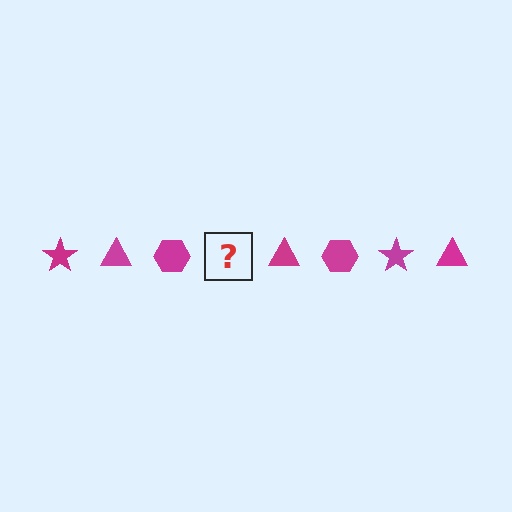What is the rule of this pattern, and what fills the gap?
The rule is that the pattern cycles through star, triangle, hexagon shapes in magenta. The gap should be filled with a magenta star.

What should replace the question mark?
The question mark should be replaced with a magenta star.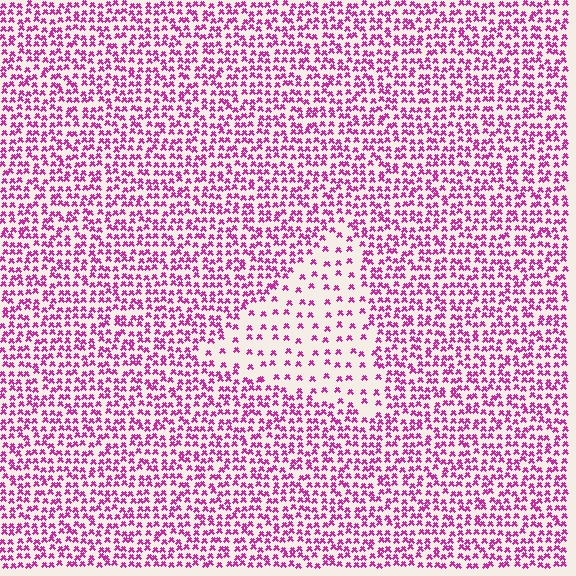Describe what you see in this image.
The image contains small magenta elements arranged at two different densities. A triangle-shaped region is visible where the elements are less densely packed than the surrounding area.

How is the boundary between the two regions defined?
The boundary is defined by a change in element density (approximately 2.5x ratio). All elements are the same color, size, and shape.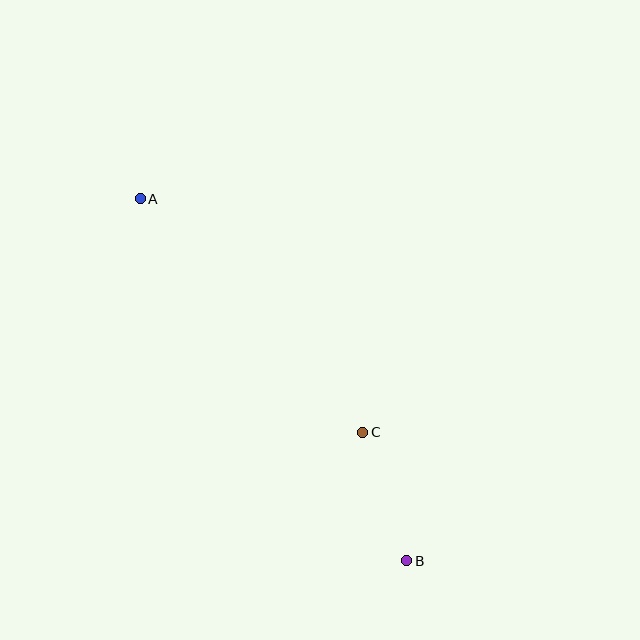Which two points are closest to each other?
Points B and C are closest to each other.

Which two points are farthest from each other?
Points A and B are farthest from each other.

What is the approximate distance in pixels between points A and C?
The distance between A and C is approximately 322 pixels.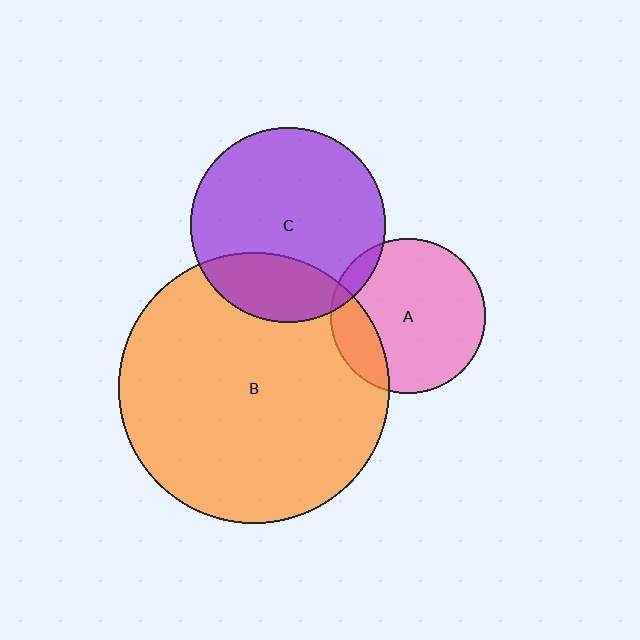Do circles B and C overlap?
Yes.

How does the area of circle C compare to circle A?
Approximately 1.6 times.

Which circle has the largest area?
Circle B (orange).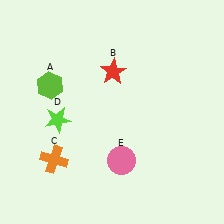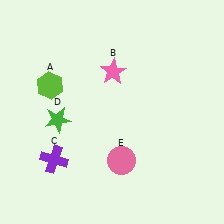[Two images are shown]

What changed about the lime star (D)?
In Image 1, D is lime. In Image 2, it changed to green.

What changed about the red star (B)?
In Image 1, B is red. In Image 2, it changed to pink.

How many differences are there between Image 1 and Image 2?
There are 3 differences between the two images.